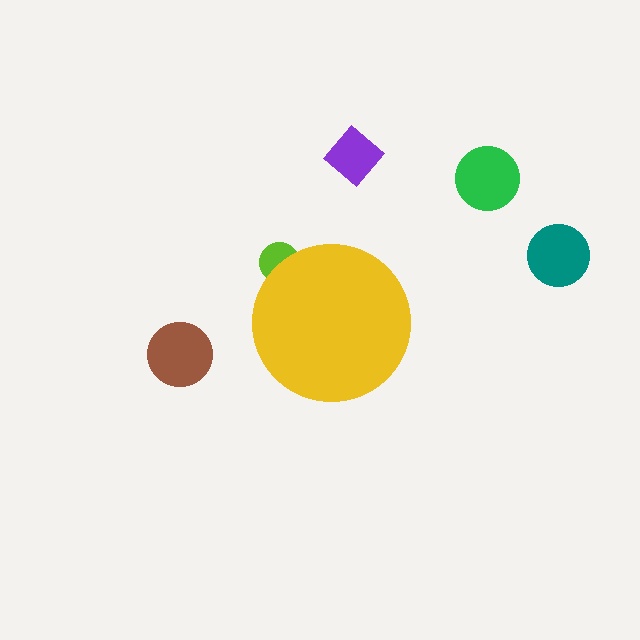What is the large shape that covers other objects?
A yellow circle.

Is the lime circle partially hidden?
Yes, the lime circle is partially hidden behind the yellow circle.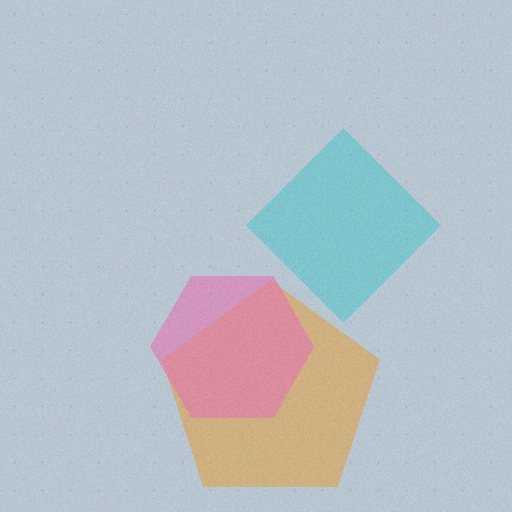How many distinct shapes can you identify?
There are 3 distinct shapes: a cyan diamond, an orange pentagon, a pink hexagon.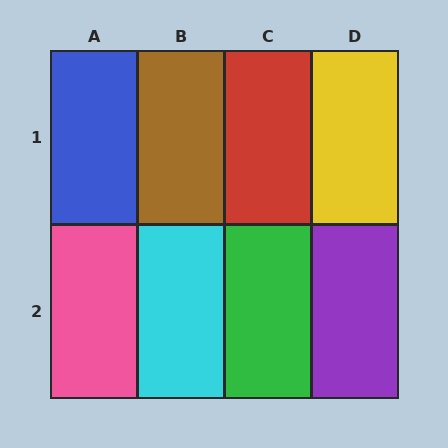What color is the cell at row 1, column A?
Blue.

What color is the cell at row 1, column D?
Yellow.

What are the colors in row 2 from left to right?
Pink, cyan, green, purple.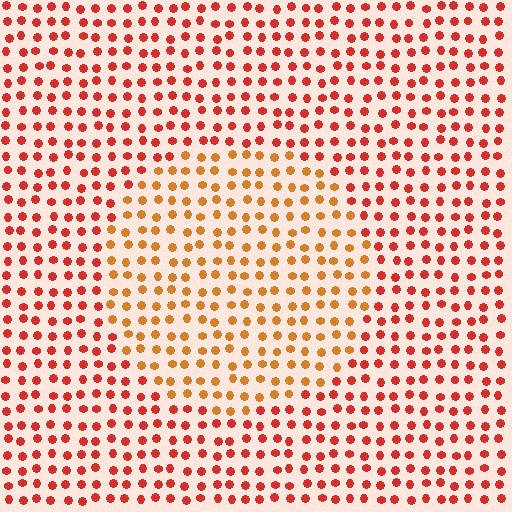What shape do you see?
I see a circle.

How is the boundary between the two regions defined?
The boundary is defined purely by a slight shift in hue (about 30 degrees). Spacing, size, and orientation are identical on both sides.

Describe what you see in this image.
The image is filled with small red elements in a uniform arrangement. A circle-shaped region is visible where the elements are tinted to a slightly different hue, forming a subtle color boundary.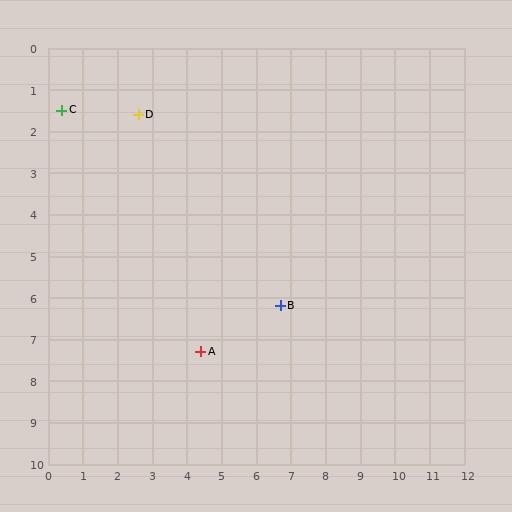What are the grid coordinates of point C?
Point C is at approximately (0.4, 1.5).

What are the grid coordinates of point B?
Point B is at approximately (6.7, 6.2).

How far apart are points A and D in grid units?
Points A and D are about 6.0 grid units apart.